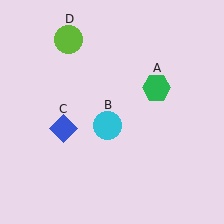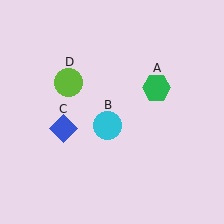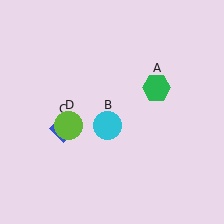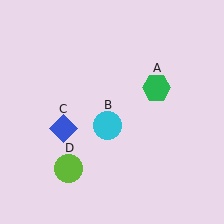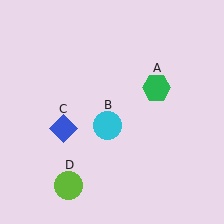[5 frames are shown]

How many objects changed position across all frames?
1 object changed position: lime circle (object D).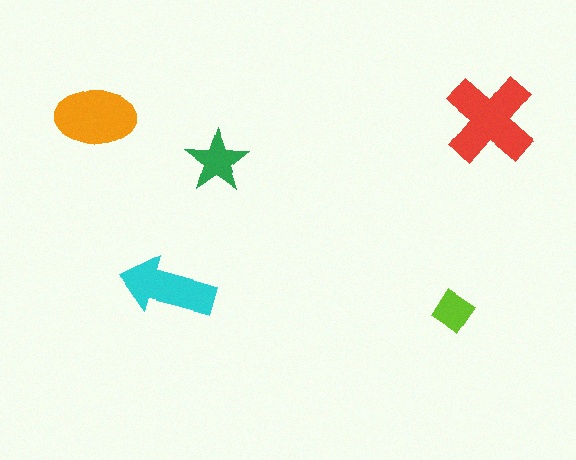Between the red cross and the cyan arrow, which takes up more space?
The red cross.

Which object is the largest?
The red cross.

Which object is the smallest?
The lime diamond.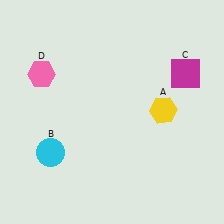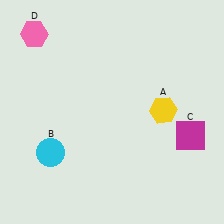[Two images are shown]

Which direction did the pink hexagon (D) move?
The pink hexagon (D) moved up.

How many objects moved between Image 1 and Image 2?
2 objects moved between the two images.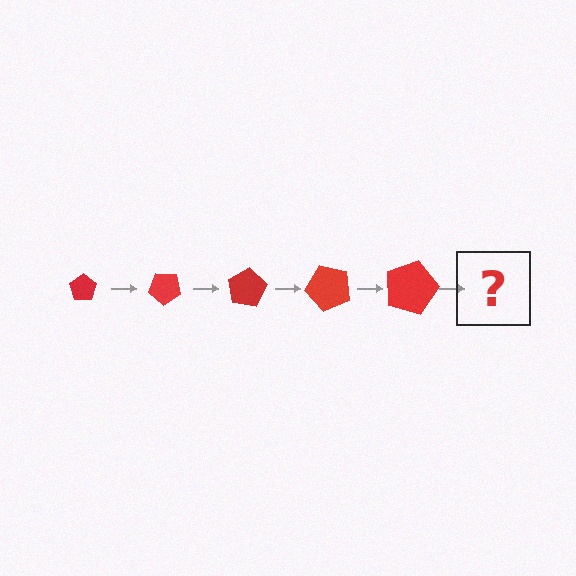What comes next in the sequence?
The next element should be a pentagon, larger than the previous one and rotated 200 degrees from the start.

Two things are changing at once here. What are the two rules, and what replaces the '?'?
The two rules are that the pentagon grows larger each step and it rotates 40 degrees each step. The '?' should be a pentagon, larger than the previous one and rotated 200 degrees from the start.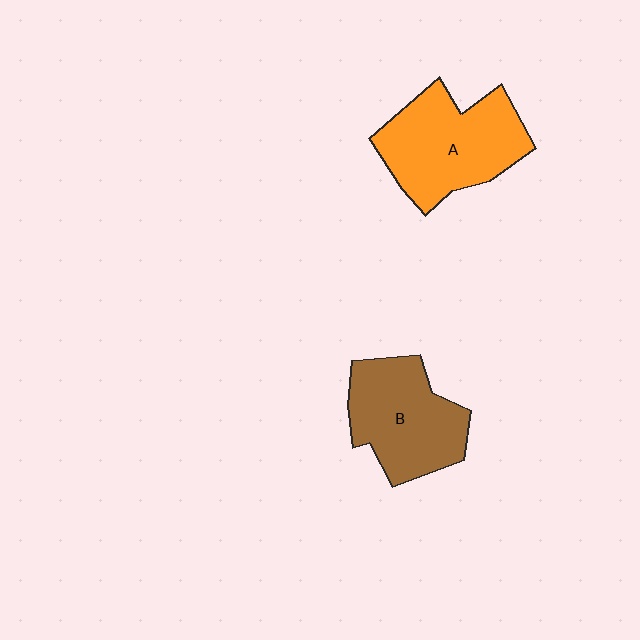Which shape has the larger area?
Shape A (orange).